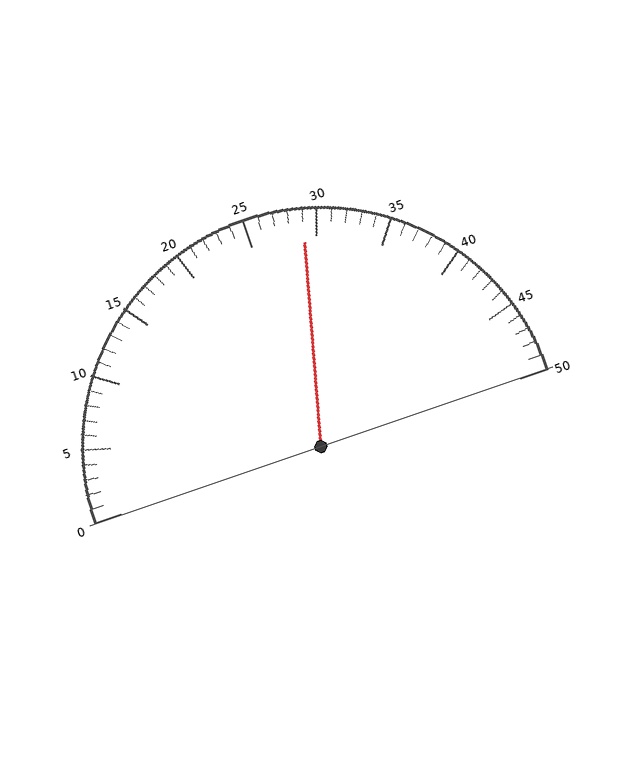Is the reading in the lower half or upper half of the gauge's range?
The reading is in the upper half of the range (0 to 50).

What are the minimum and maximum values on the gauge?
The gauge ranges from 0 to 50.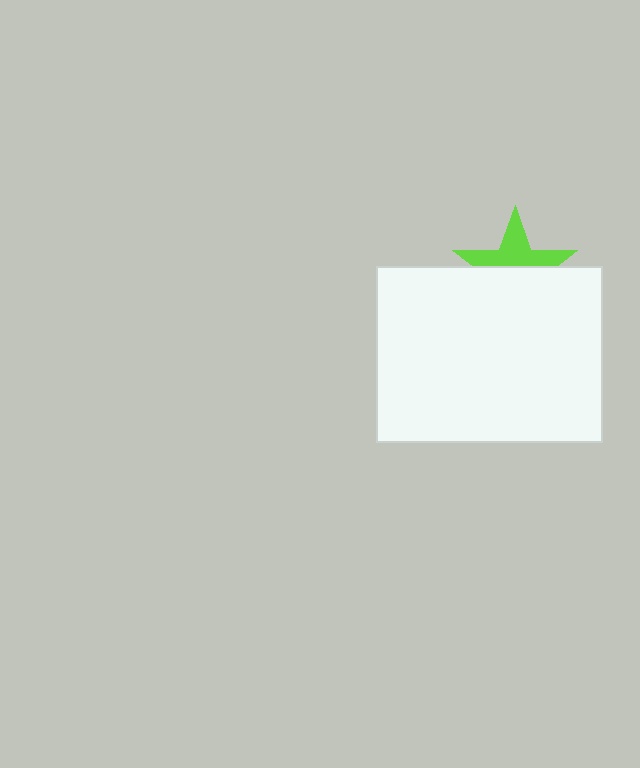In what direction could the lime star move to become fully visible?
The lime star could move up. That would shift it out from behind the white rectangle entirely.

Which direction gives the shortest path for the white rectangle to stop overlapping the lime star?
Moving down gives the shortest separation.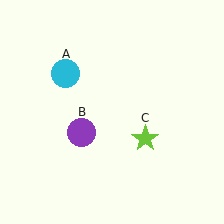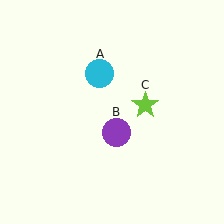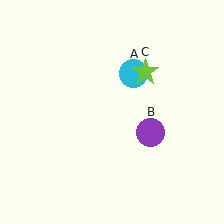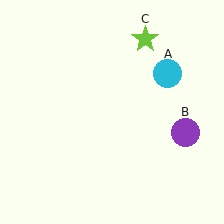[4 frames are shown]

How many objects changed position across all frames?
3 objects changed position: cyan circle (object A), purple circle (object B), lime star (object C).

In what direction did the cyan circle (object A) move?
The cyan circle (object A) moved right.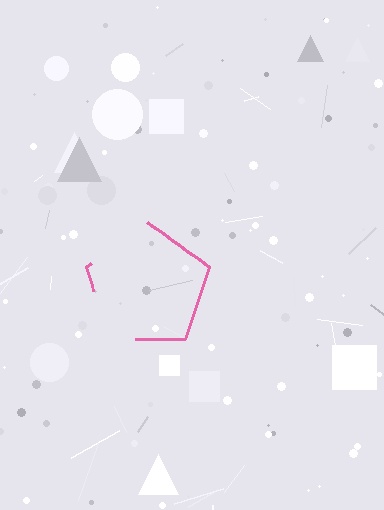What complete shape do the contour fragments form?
The contour fragments form a pentagon.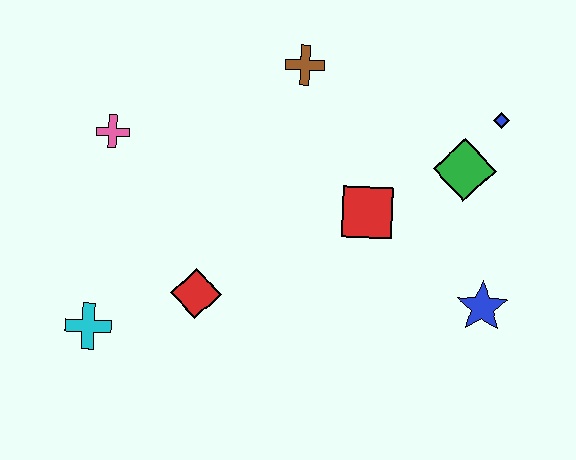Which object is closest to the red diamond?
The cyan cross is closest to the red diamond.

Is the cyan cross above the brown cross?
No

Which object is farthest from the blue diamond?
The cyan cross is farthest from the blue diamond.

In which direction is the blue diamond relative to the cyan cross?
The blue diamond is to the right of the cyan cross.